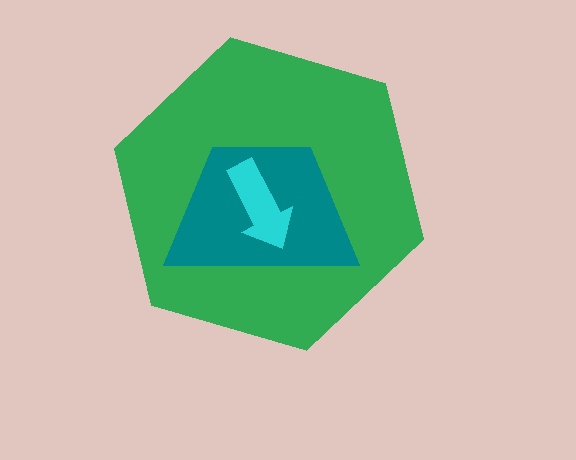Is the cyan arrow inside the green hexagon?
Yes.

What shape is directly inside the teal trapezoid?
The cyan arrow.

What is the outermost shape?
The green hexagon.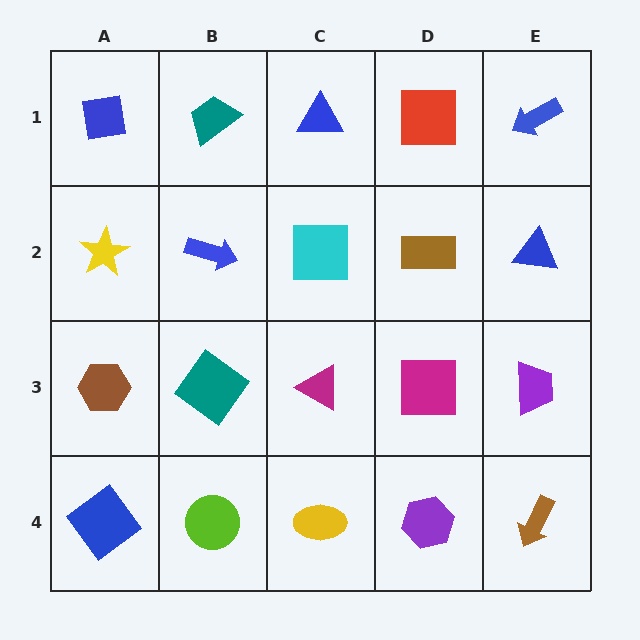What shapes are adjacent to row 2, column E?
A blue arrow (row 1, column E), a purple trapezoid (row 3, column E), a brown rectangle (row 2, column D).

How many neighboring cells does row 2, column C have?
4.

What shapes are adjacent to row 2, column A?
A blue square (row 1, column A), a brown hexagon (row 3, column A), a blue arrow (row 2, column B).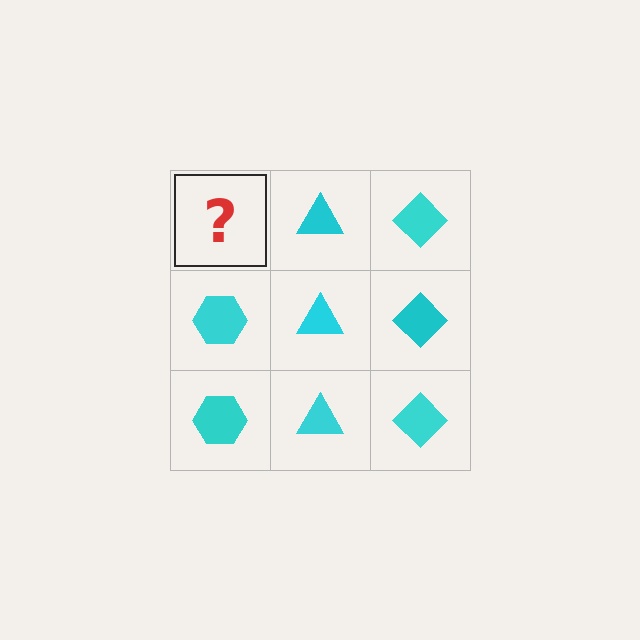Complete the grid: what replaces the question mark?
The question mark should be replaced with a cyan hexagon.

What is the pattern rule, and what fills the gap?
The rule is that each column has a consistent shape. The gap should be filled with a cyan hexagon.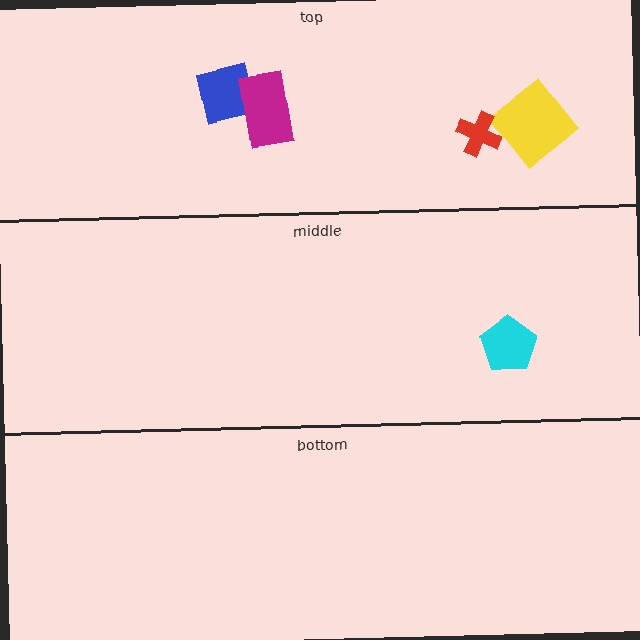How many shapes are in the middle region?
1.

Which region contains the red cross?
The top region.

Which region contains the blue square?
The top region.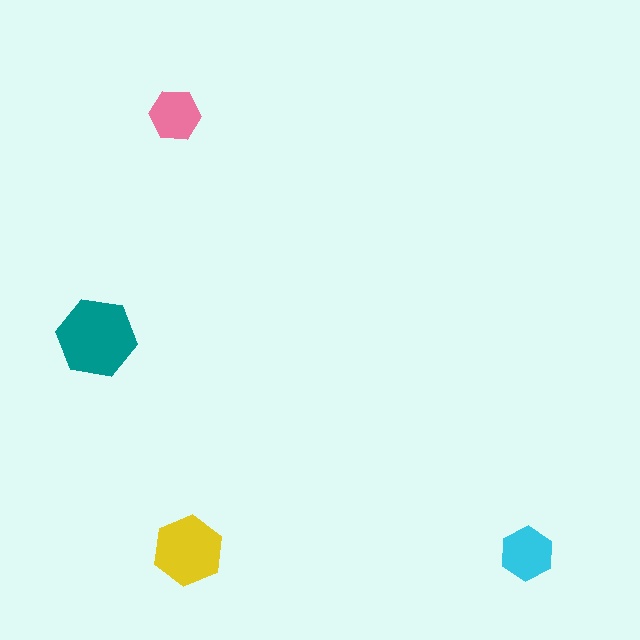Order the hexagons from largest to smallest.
the teal one, the yellow one, the cyan one, the pink one.